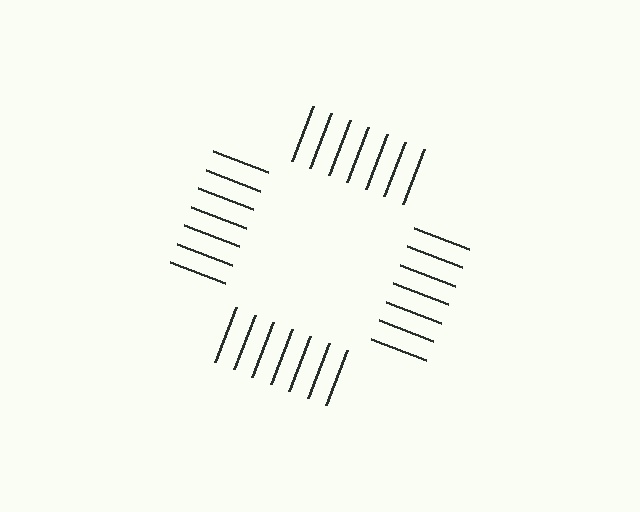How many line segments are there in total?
28 — 7 along each of the 4 edges.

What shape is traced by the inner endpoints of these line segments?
An illusory square — the line segments terminate on its edges but no continuous stroke is drawn.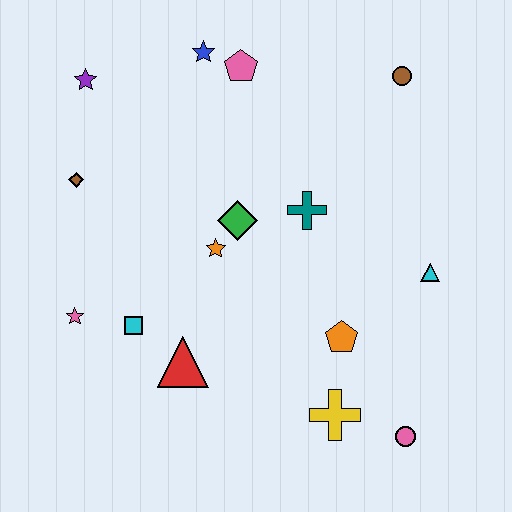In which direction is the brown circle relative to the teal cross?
The brown circle is above the teal cross.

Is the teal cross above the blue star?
No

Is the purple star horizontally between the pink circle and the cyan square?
No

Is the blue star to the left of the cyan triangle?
Yes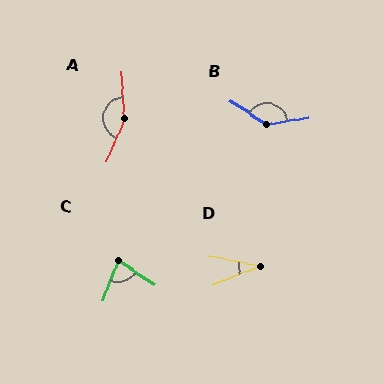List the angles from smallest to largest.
D (34°), C (77°), B (138°), A (153°).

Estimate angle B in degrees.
Approximately 138 degrees.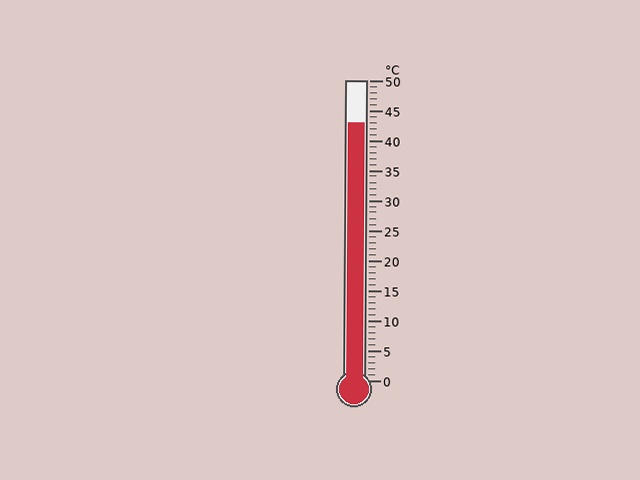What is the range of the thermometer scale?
The thermometer scale ranges from 0°C to 50°C.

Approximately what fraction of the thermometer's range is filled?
The thermometer is filled to approximately 85% of its range.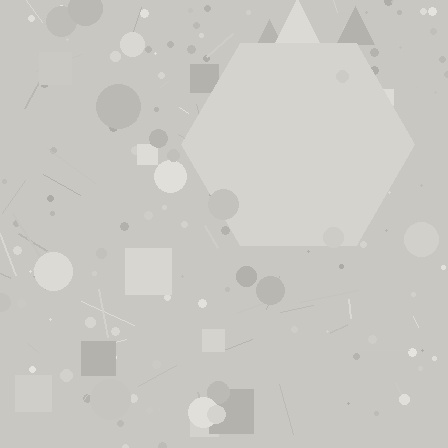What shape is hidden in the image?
A hexagon is hidden in the image.